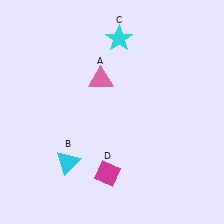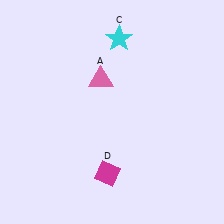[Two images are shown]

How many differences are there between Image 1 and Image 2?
There is 1 difference between the two images.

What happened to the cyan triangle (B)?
The cyan triangle (B) was removed in Image 2. It was in the bottom-left area of Image 1.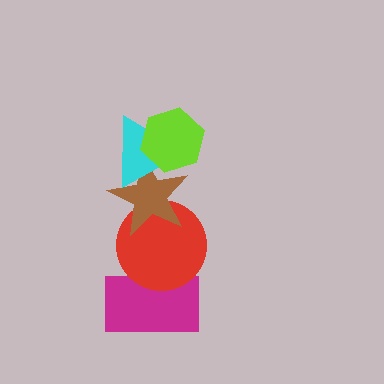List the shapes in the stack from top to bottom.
From top to bottom: the lime hexagon, the cyan triangle, the brown star, the red circle, the magenta rectangle.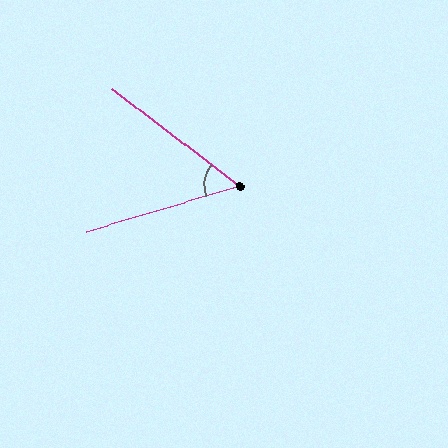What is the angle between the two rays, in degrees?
Approximately 54 degrees.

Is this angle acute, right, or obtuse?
It is acute.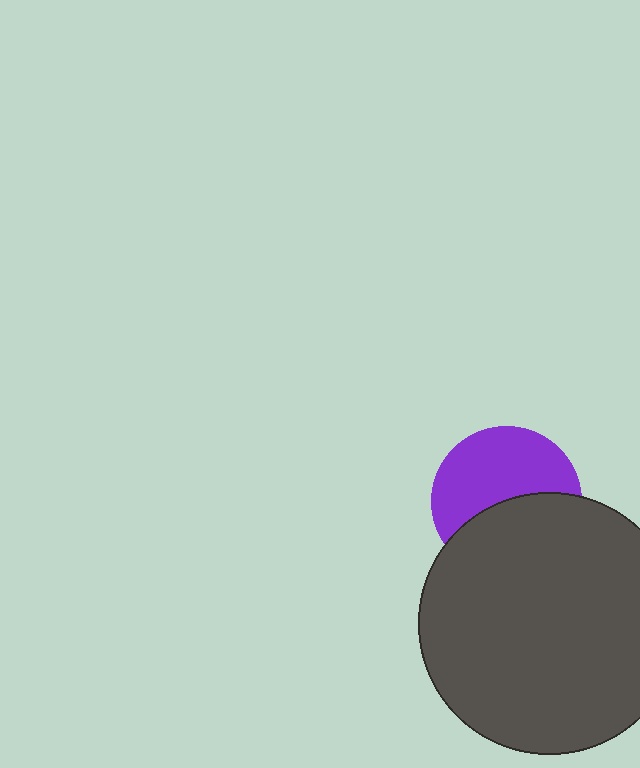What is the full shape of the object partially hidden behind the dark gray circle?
The partially hidden object is a purple circle.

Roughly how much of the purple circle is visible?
About half of it is visible (roughly 54%).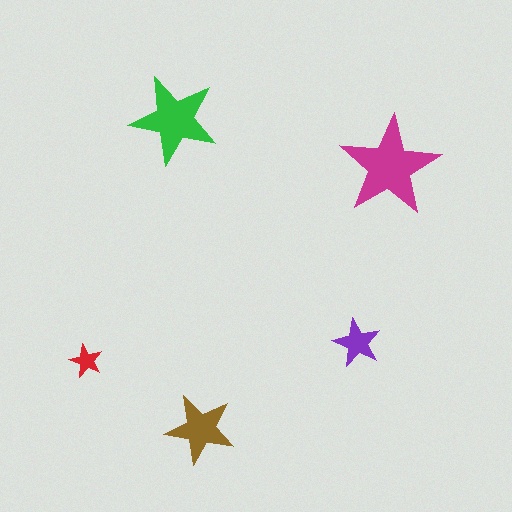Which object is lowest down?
The brown star is bottommost.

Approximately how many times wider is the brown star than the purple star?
About 1.5 times wider.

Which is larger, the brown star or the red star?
The brown one.